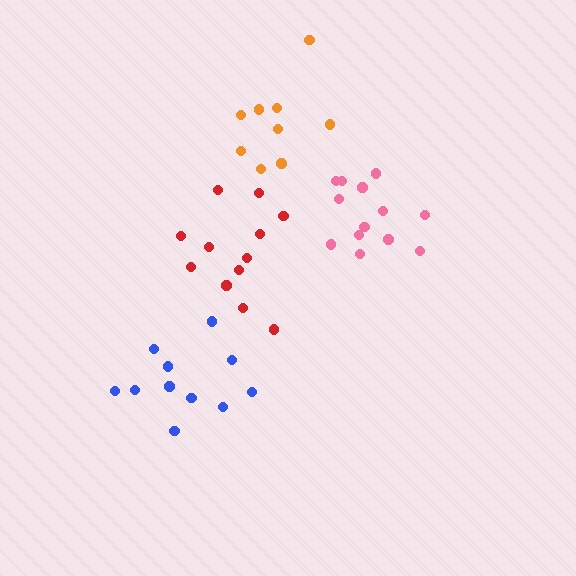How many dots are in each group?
Group 1: 13 dots, Group 2: 12 dots, Group 3: 9 dots, Group 4: 11 dots (45 total).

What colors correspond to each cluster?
The clusters are colored: pink, red, orange, blue.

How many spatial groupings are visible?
There are 4 spatial groupings.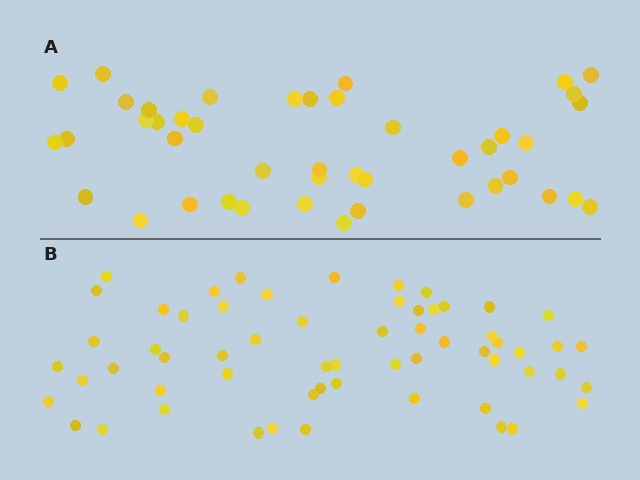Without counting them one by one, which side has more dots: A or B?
Region B (the bottom region) has more dots.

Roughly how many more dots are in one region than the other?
Region B has approximately 15 more dots than region A.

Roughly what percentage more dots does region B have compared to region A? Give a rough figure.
About 35% more.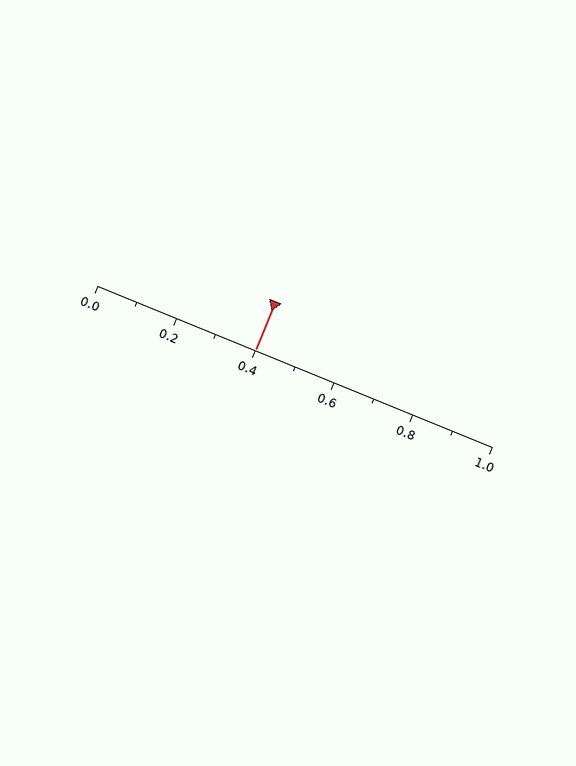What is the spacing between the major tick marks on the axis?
The major ticks are spaced 0.2 apart.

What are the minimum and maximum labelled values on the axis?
The axis runs from 0.0 to 1.0.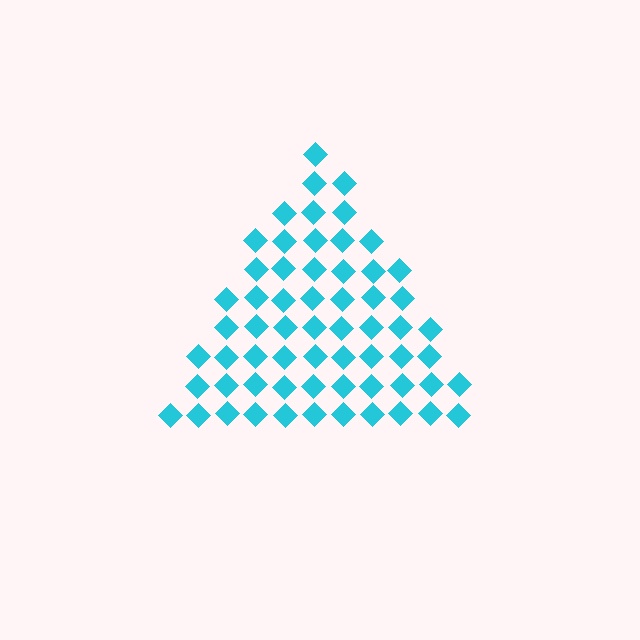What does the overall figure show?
The overall figure shows a triangle.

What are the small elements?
The small elements are diamonds.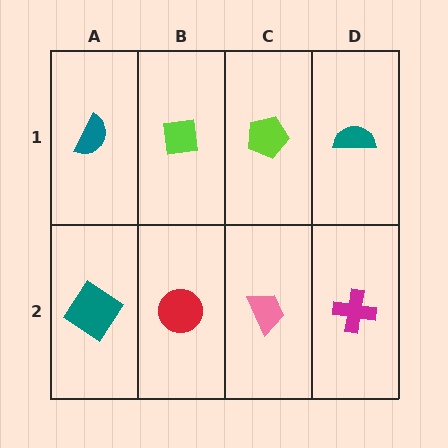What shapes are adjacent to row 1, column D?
A magenta cross (row 2, column D), a lime pentagon (row 1, column C).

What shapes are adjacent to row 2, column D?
A teal semicircle (row 1, column D), a pink trapezoid (row 2, column C).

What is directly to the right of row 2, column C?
A magenta cross.